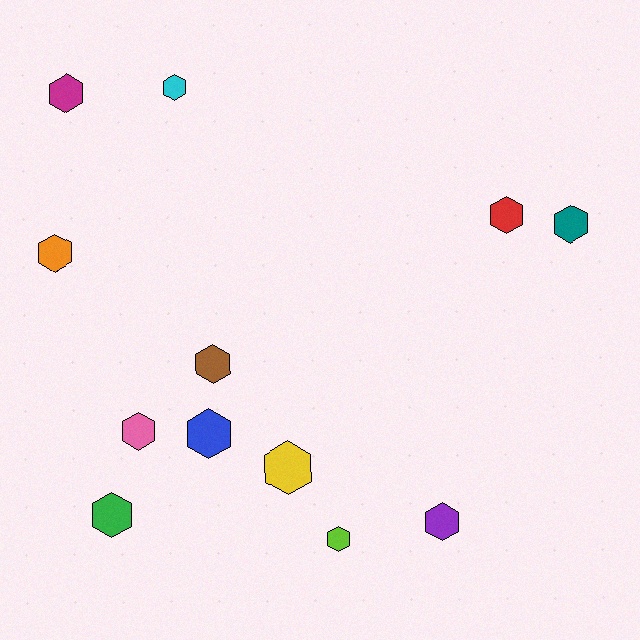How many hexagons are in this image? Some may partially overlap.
There are 12 hexagons.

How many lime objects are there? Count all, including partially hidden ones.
There is 1 lime object.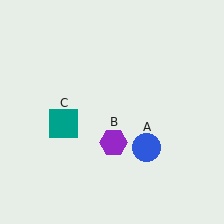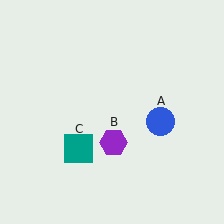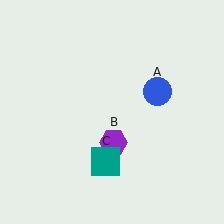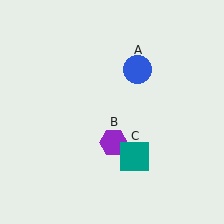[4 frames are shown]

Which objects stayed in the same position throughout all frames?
Purple hexagon (object B) remained stationary.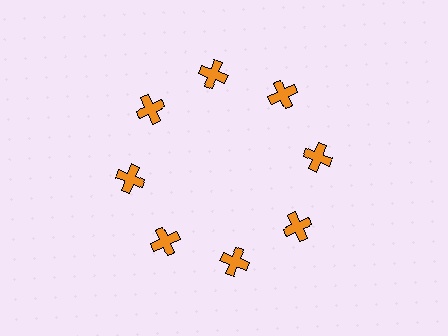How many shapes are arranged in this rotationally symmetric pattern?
There are 8 shapes, arranged in 8 groups of 1.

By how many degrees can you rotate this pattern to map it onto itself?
The pattern maps onto itself every 45 degrees of rotation.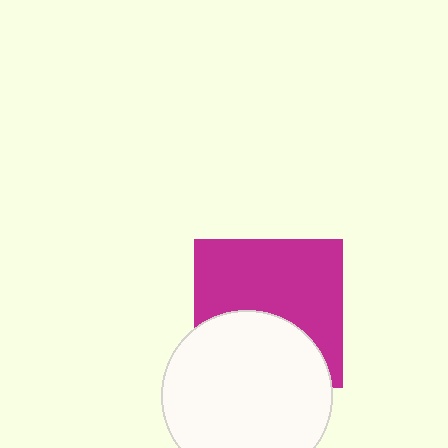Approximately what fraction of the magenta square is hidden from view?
Roughly 40% of the magenta square is hidden behind the white circle.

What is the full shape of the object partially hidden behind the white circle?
The partially hidden object is a magenta square.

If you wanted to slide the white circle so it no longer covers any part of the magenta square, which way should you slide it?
Slide it down — that is the most direct way to separate the two shapes.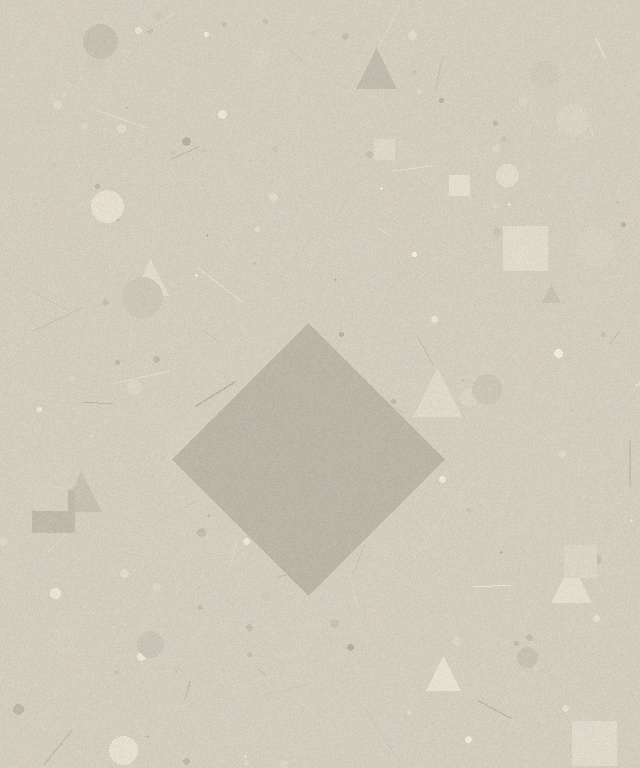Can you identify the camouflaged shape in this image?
The camouflaged shape is a diamond.